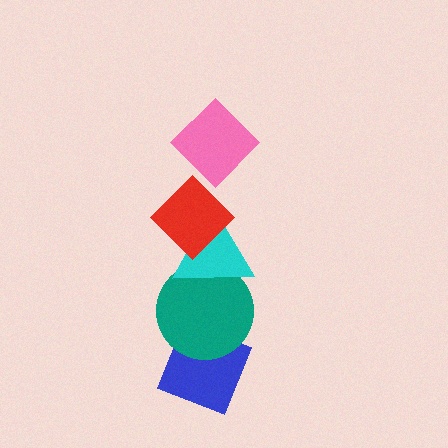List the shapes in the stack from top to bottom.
From top to bottom: the pink diamond, the red diamond, the cyan triangle, the teal circle, the blue diamond.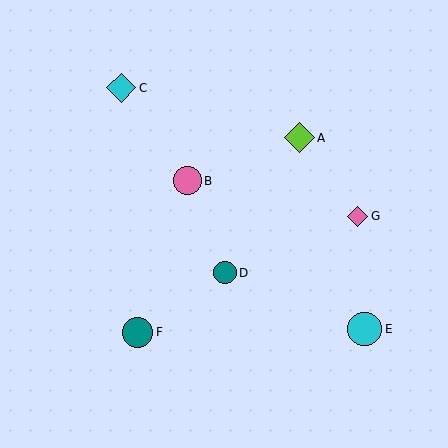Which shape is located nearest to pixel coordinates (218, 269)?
The teal circle (labeled D) at (225, 273) is nearest to that location.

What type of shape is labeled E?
Shape E is a cyan circle.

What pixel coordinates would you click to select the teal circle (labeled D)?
Click at (225, 273) to select the teal circle D.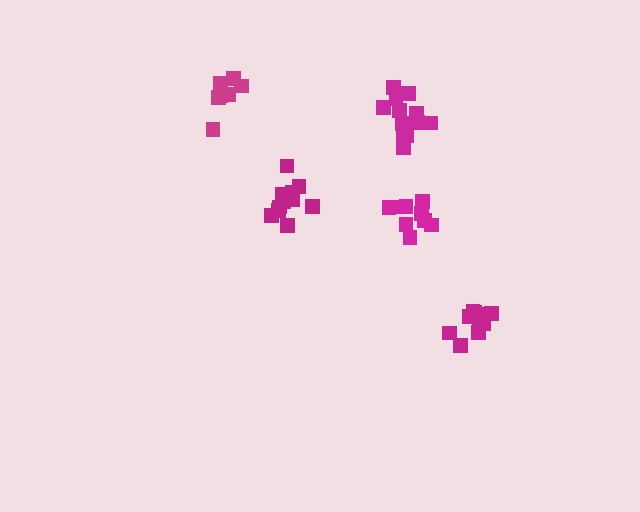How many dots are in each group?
Group 1: 13 dots, Group 2: 10 dots, Group 3: 8 dots, Group 4: 9 dots, Group 5: 12 dots (52 total).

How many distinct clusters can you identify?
There are 5 distinct clusters.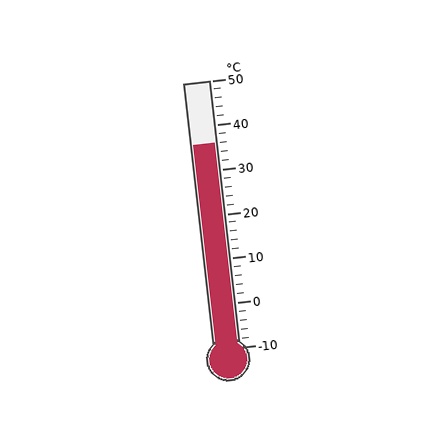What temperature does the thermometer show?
The thermometer shows approximately 36°C.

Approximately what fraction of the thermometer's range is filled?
The thermometer is filled to approximately 75% of its range.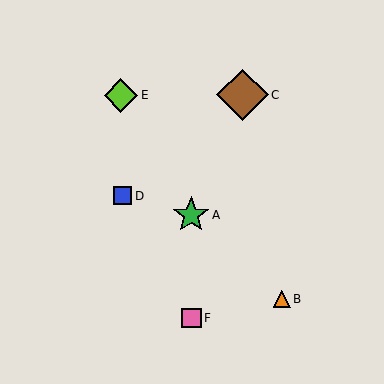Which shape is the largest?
The brown diamond (labeled C) is the largest.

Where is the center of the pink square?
The center of the pink square is at (191, 318).